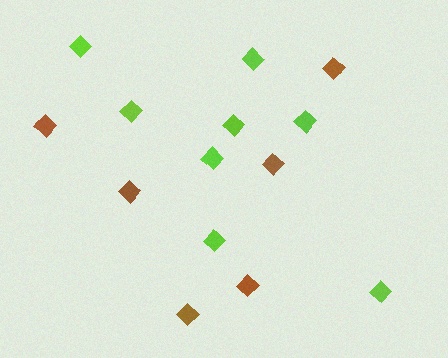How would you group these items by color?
There are 2 groups: one group of brown diamonds (6) and one group of lime diamonds (8).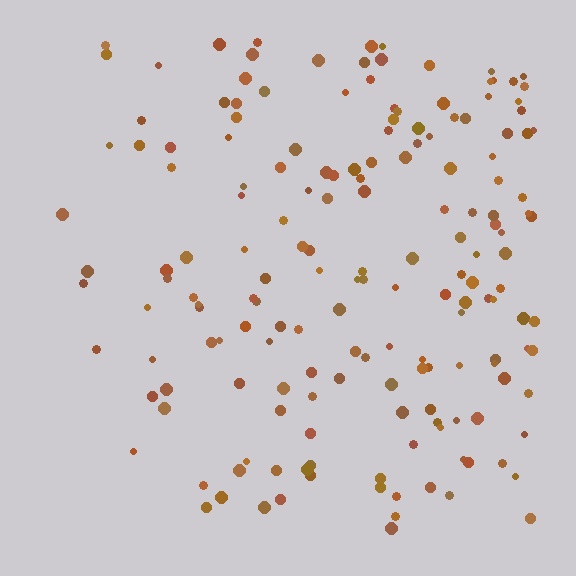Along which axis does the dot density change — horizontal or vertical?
Horizontal.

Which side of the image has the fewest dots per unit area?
The left.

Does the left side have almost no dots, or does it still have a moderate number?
Still a moderate number, just noticeably fewer than the right.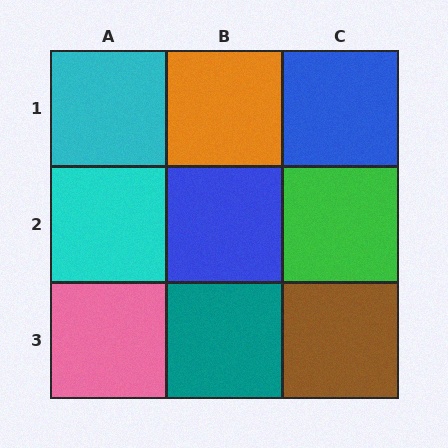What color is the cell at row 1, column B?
Orange.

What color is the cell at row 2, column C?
Green.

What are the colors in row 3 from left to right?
Pink, teal, brown.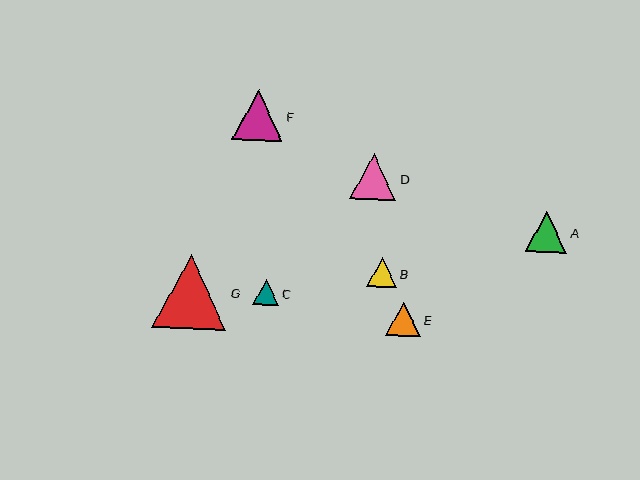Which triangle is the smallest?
Triangle C is the smallest with a size of approximately 25 pixels.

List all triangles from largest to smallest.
From largest to smallest: G, F, D, A, E, B, C.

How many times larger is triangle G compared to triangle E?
Triangle G is approximately 2.1 times the size of triangle E.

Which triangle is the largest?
Triangle G is the largest with a size of approximately 74 pixels.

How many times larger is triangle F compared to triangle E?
Triangle F is approximately 1.5 times the size of triangle E.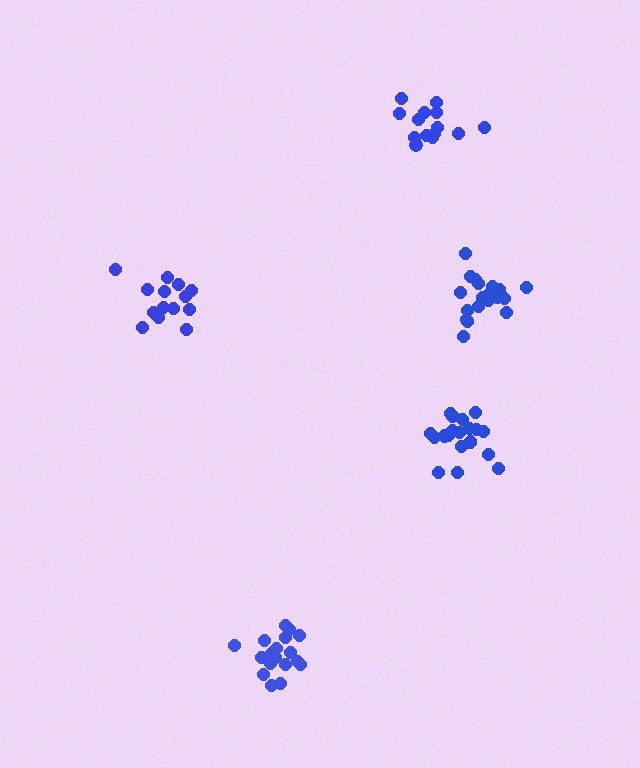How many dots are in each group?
Group 1: 14 dots, Group 2: 14 dots, Group 3: 18 dots, Group 4: 20 dots, Group 5: 20 dots (86 total).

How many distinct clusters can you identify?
There are 5 distinct clusters.